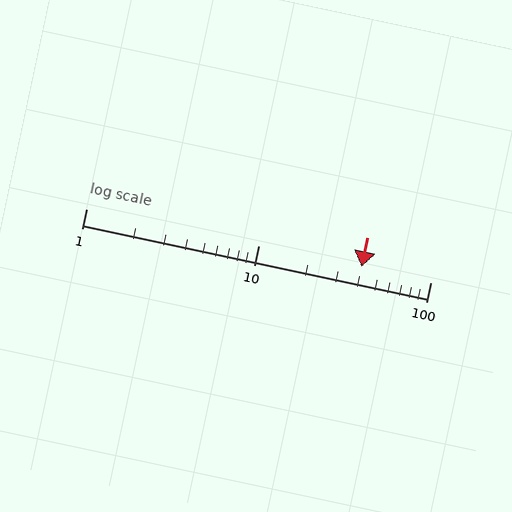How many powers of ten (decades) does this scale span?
The scale spans 2 decades, from 1 to 100.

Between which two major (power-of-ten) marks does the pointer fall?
The pointer is between 10 and 100.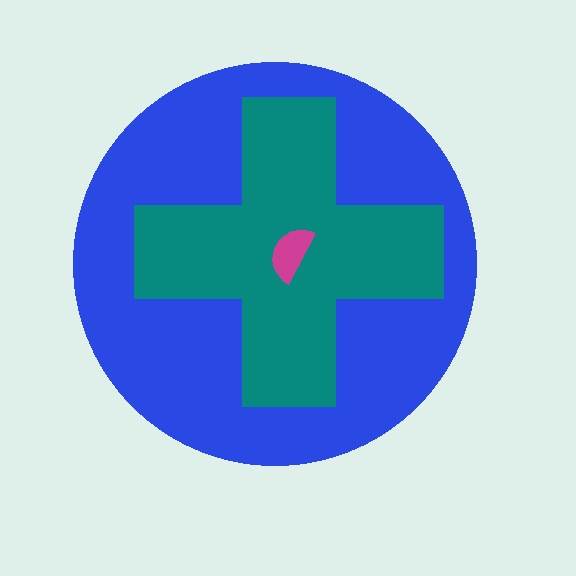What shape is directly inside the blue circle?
The teal cross.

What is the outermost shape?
The blue circle.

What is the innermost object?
The magenta semicircle.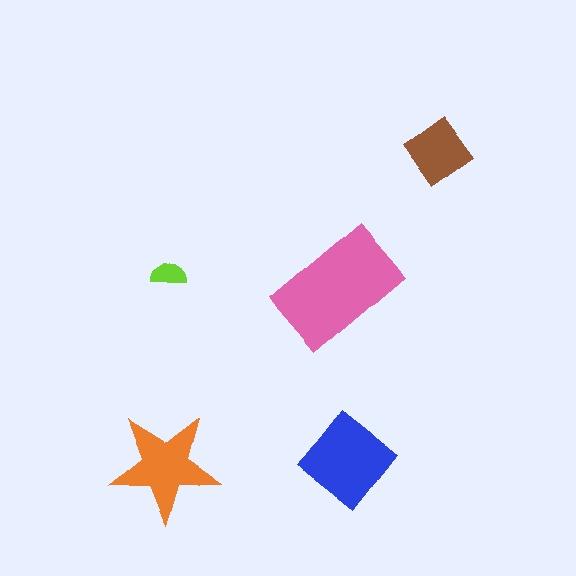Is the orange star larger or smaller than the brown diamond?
Larger.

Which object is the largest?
The pink rectangle.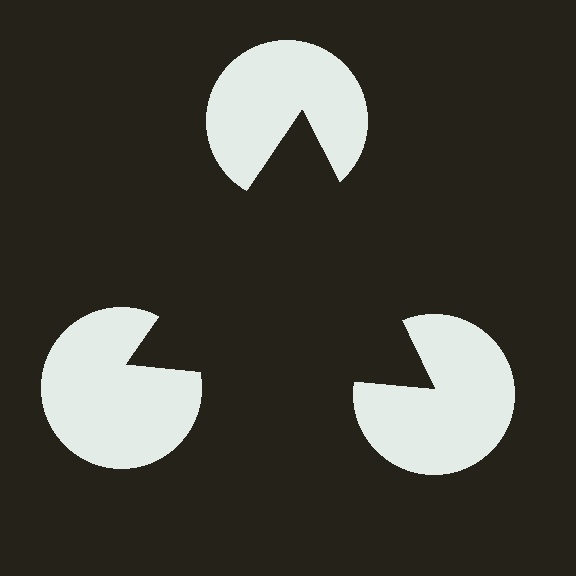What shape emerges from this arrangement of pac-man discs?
An illusory triangle — its edges are inferred from the aligned wedge cuts in the pac-man discs, not physically drawn.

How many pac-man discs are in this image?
There are 3 — one at each vertex of the illusory triangle.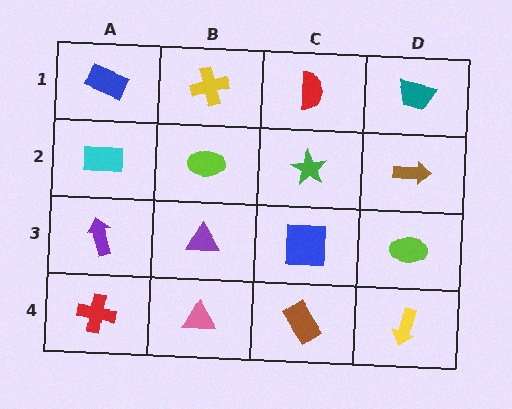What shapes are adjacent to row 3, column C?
A green star (row 2, column C), a brown rectangle (row 4, column C), a purple triangle (row 3, column B), a lime ellipse (row 3, column D).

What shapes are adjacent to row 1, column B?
A lime ellipse (row 2, column B), a blue rectangle (row 1, column A), a red semicircle (row 1, column C).